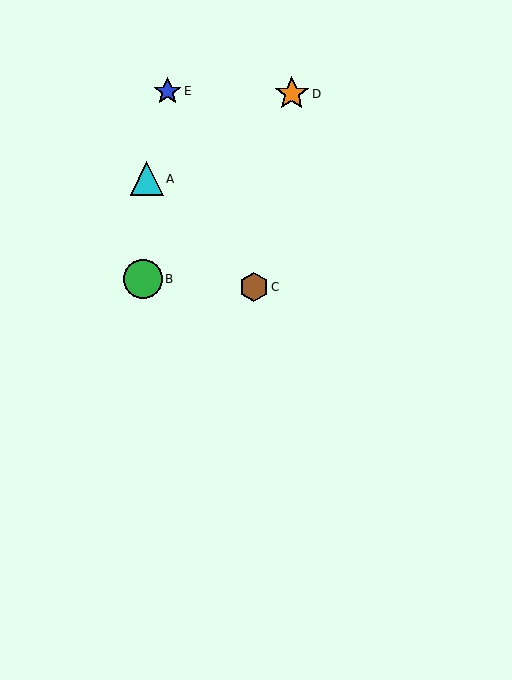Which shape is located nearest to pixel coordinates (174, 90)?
The blue star (labeled E) at (168, 91) is nearest to that location.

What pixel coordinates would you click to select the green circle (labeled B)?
Click at (143, 279) to select the green circle B.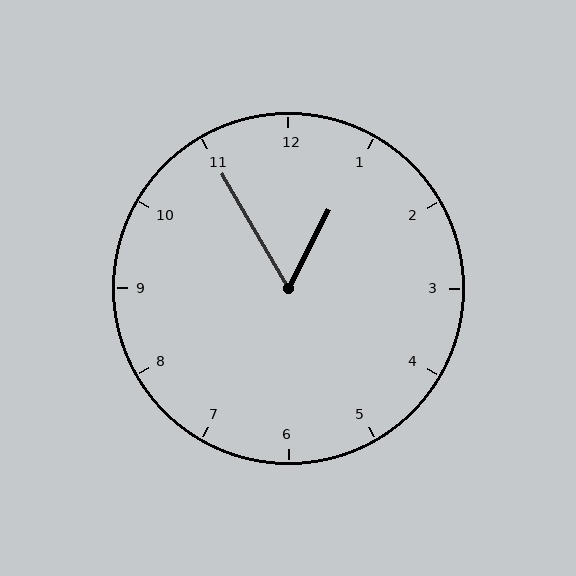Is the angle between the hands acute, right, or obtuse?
It is acute.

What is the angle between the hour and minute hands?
Approximately 58 degrees.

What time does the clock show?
12:55.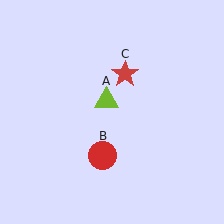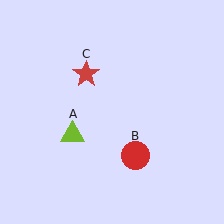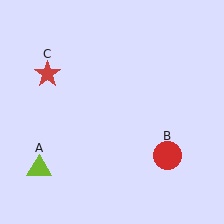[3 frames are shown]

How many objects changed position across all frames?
3 objects changed position: lime triangle (object A), red circle (object B), red star (object C).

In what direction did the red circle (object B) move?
The red circle (object B) moved right.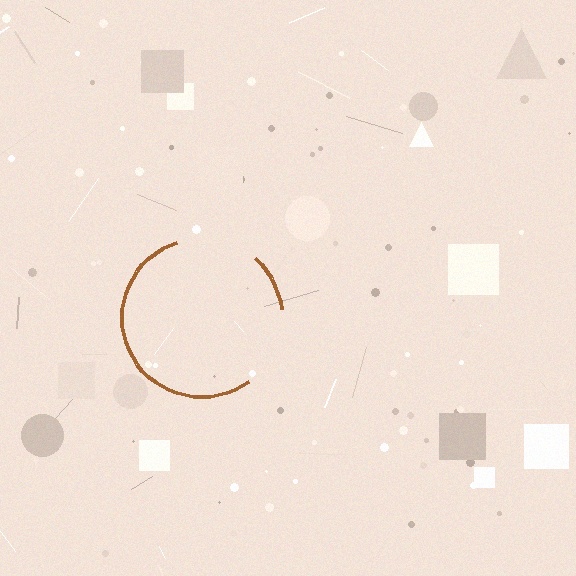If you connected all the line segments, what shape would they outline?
They would outline a circle.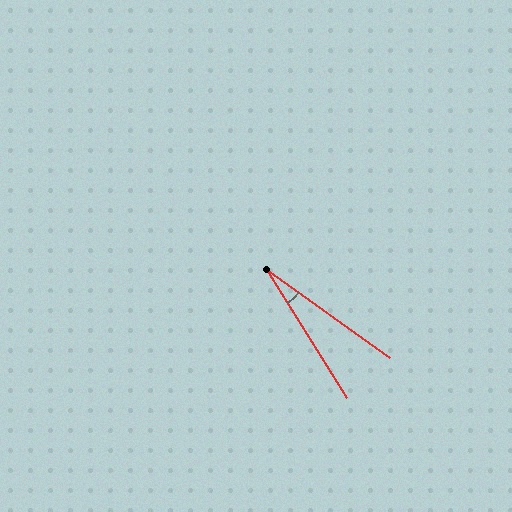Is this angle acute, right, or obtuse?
It is acute.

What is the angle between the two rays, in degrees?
Approximately 23 degrees.